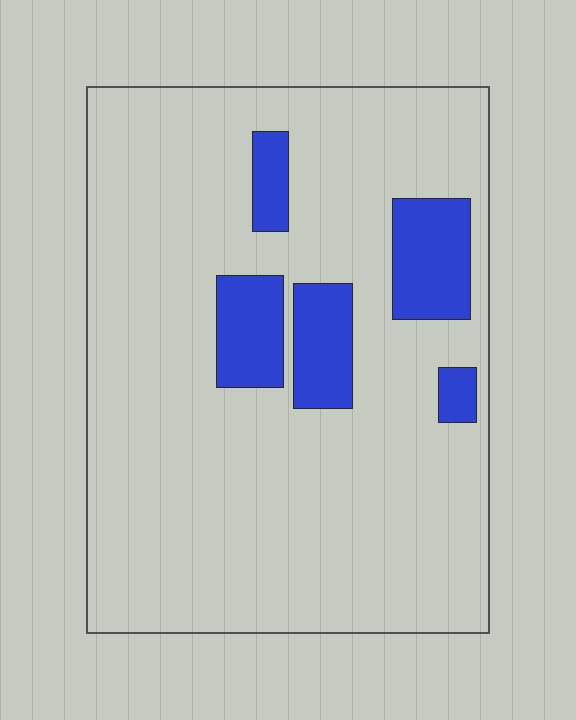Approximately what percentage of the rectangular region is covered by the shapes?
Approximately 15%.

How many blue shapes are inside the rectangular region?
5.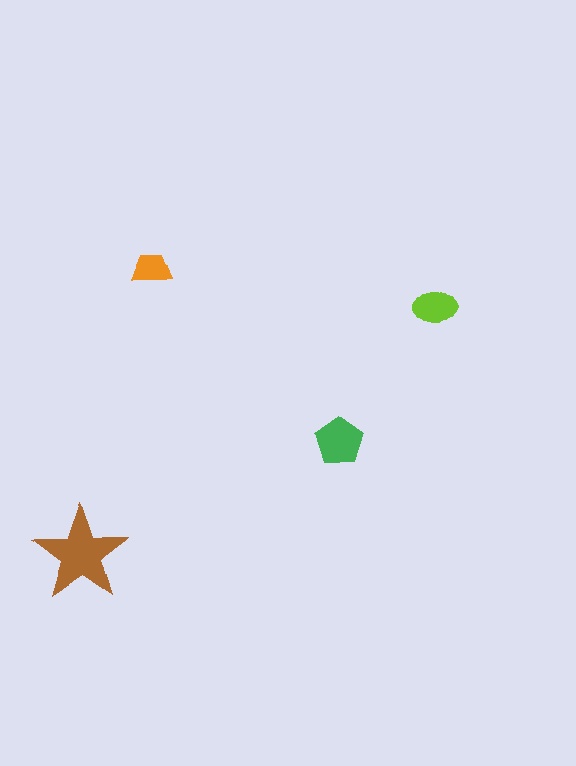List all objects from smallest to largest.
The orange trapezoid, the lime ellipse, the green pentagon, the brown star.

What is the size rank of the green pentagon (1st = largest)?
2nd.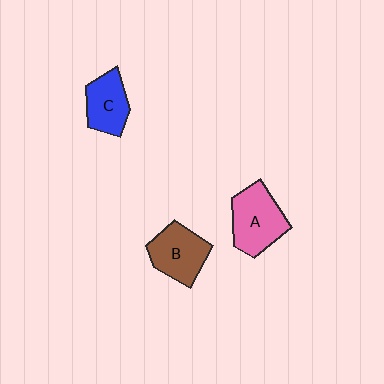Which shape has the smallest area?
Shape C (blue).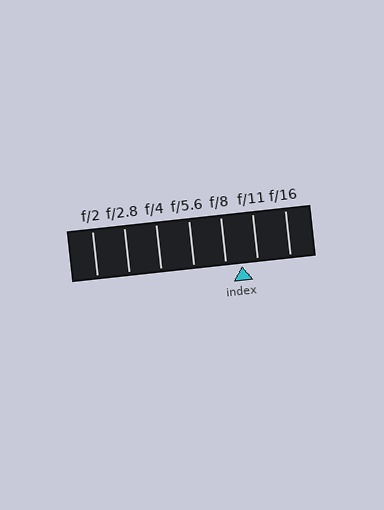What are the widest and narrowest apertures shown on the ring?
The widest aperture shown is f/2 and the narrowest is f/16.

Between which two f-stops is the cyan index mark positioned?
The index mark is between f/8 and f/11.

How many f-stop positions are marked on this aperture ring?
There are 7 f-stop positions marked.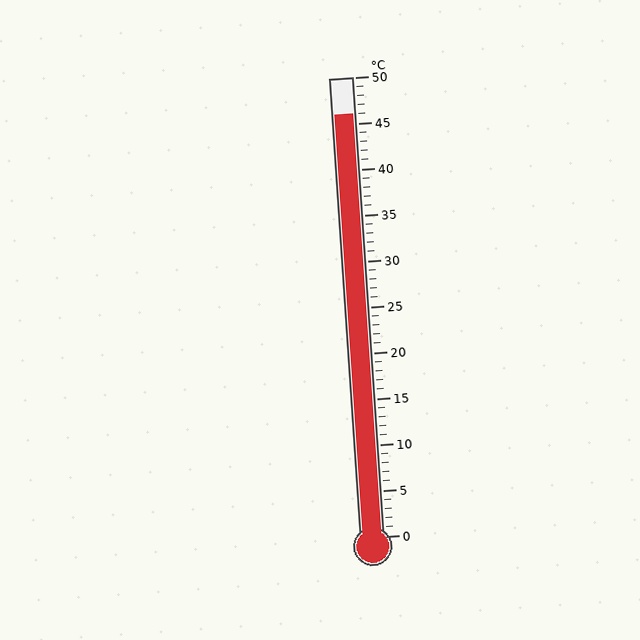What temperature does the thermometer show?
The thermometer shows approximately 46°C.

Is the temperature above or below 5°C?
The temperature is above 5°C.